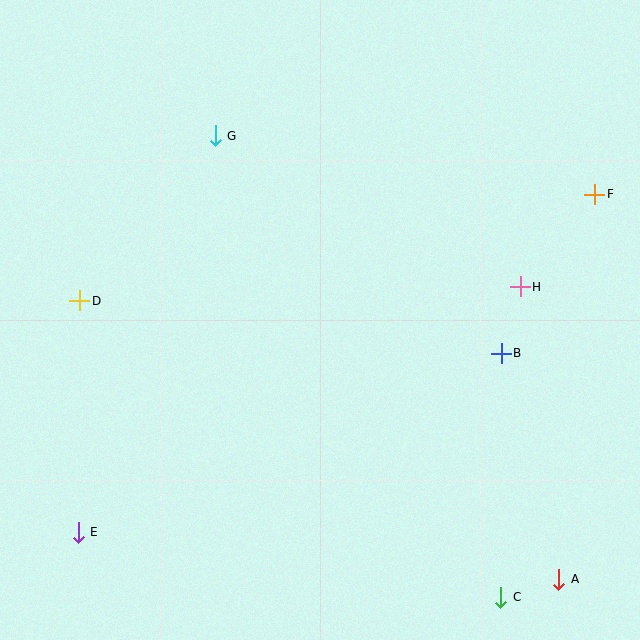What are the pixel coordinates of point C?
Point C is at (501, 597).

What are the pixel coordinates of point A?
Point A is at (559, 579).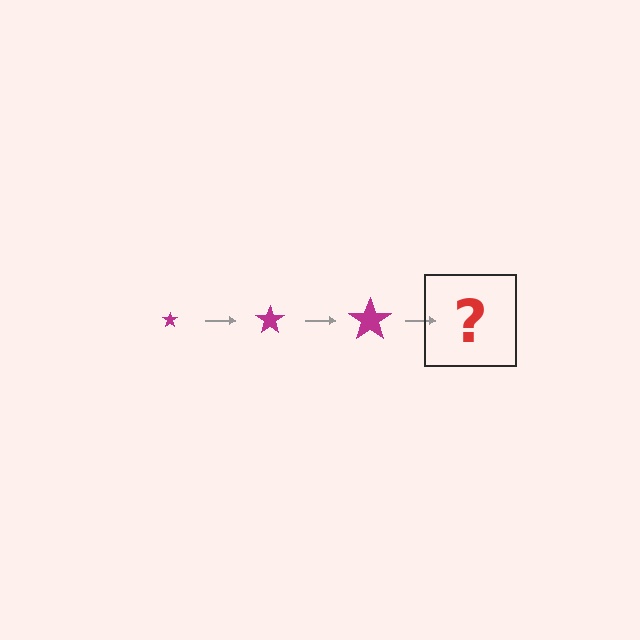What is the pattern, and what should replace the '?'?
The pattern is that the star gets progressively larger each step. The '?' should be a magenta star, larger than the previous one.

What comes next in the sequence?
The next element should be a magenta star, larger than the previous one.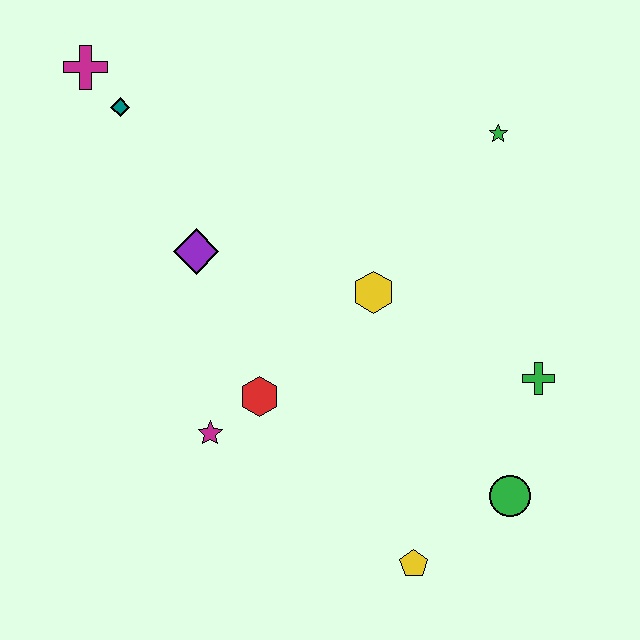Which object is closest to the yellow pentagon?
The green circle is closest to the yellow pentagon.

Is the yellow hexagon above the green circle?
Yes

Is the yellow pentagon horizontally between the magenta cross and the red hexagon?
No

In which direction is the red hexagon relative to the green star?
The red hexagon is below the green star.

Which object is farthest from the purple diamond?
The green circle is farthest from the purple diamond.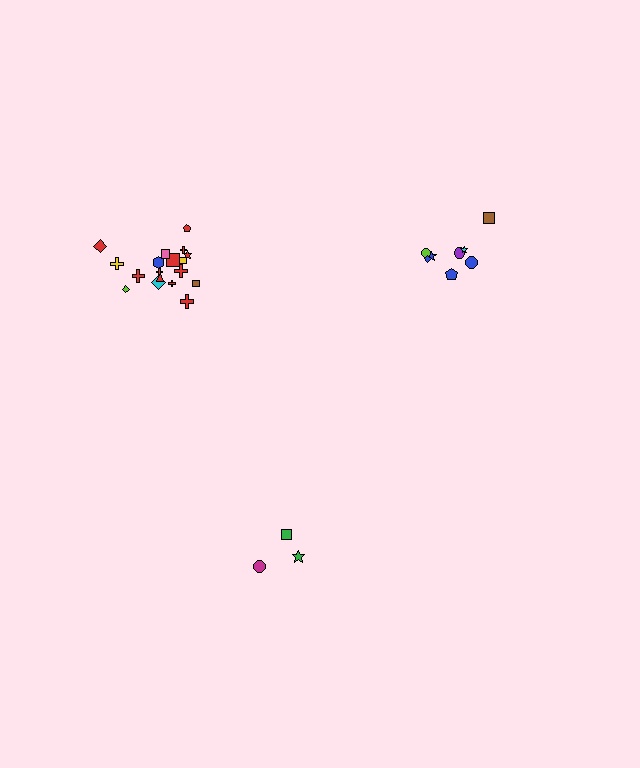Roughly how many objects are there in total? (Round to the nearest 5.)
Roughly 30 objects in total.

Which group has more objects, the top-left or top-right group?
The top-left group.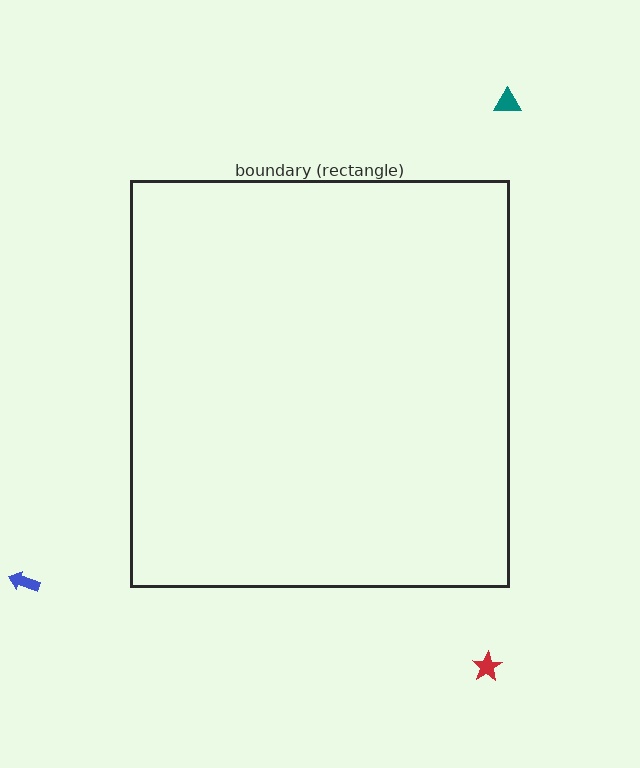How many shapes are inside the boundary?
0 inside, 3 outside.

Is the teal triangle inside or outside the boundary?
Outside.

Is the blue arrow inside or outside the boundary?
Outside.